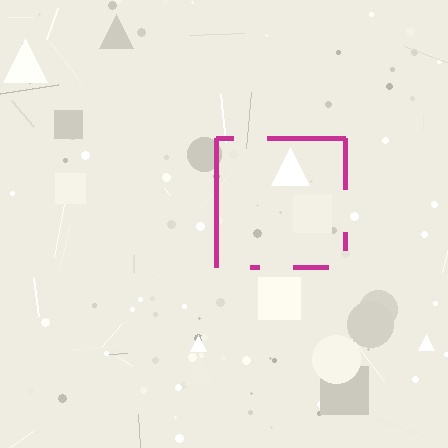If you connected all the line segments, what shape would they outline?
They would outline a square.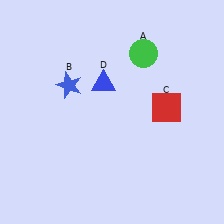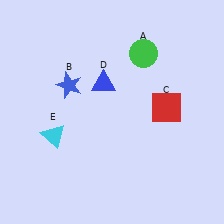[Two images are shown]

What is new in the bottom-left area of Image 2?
A cyan triangle (E) was added in the bottom-left area of Image 2.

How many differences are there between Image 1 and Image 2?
There is 1 difference between the two images.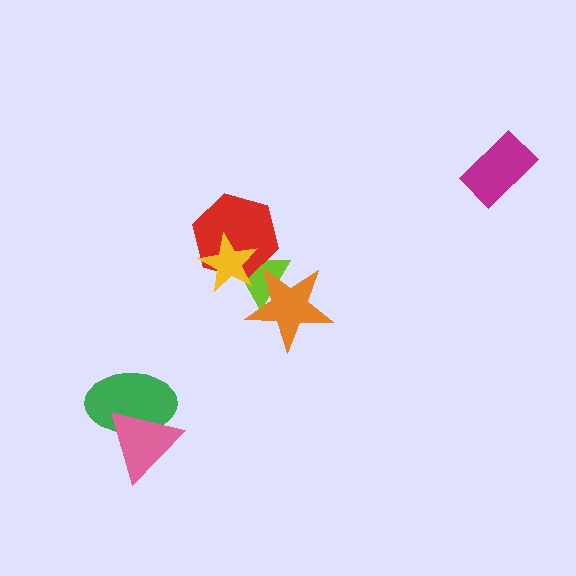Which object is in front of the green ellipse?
The pink triangle is in front of the green ellipse.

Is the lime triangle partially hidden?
Yes, it is partially covered by another shape.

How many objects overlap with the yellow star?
2 objects overlap with the yellow star.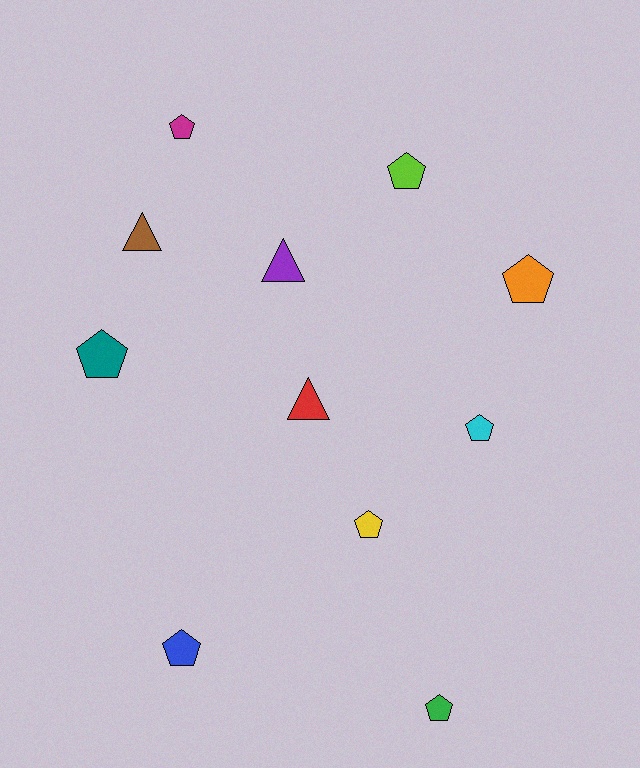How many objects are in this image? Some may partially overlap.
There are 11 objects.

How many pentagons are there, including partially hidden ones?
There are 8 pentagons.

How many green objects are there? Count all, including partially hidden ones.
There is 1 green object.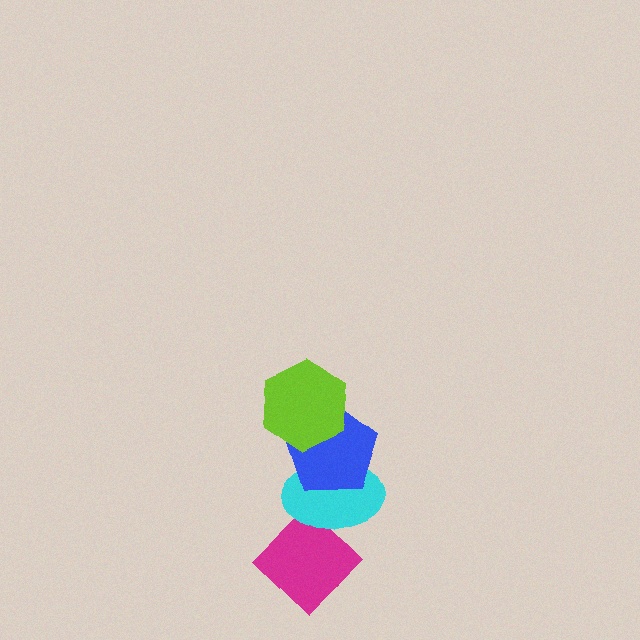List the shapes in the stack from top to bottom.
From top to bottom: the lime hexagon, the blue pentagon, the cyan ellipse, the magenta diamond.